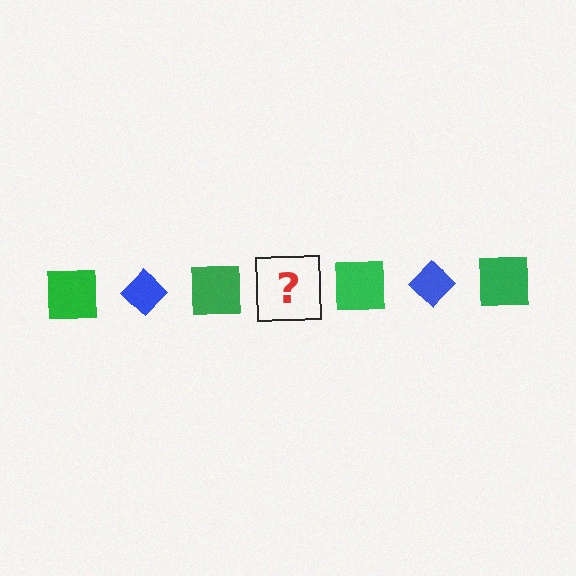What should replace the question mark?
The question mark should be replaced with a blue diamond.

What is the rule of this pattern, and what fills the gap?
The rule is that the pattern alternates between green square and blue diamond. The gap should be filled with a blue diamond.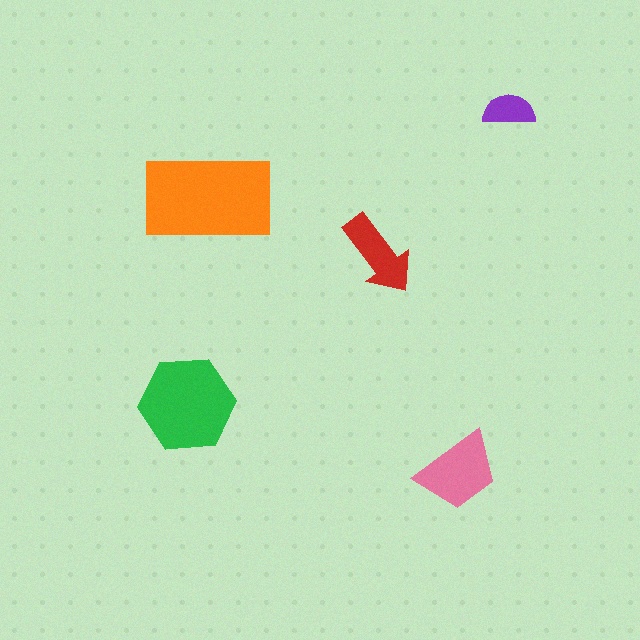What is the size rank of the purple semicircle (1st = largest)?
5th.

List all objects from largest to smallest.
The orange rectangle, the green hexagon, the pink trapezoid, the red arrow, the purple semicircle.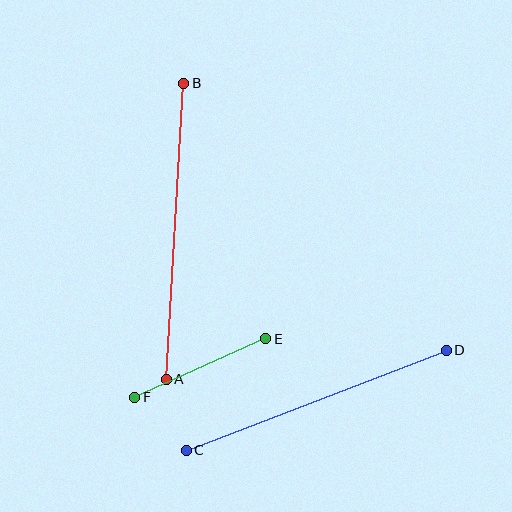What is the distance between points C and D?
The distance is approximately 279 pixels.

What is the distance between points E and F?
The distance is approximately 144 pixels.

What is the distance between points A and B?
The distance is approximately 296 pixels.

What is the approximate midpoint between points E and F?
The midpoint is at approximately (200, 368) pixels.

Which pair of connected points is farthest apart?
Points A and B are farthest apart.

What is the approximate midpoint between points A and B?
The midpoint is at approximately (175, 231) pixels.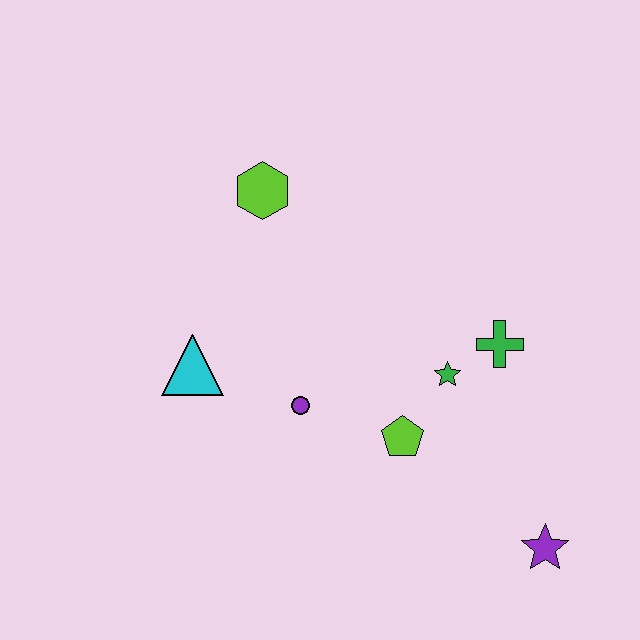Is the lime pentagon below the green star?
Yes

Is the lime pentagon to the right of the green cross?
No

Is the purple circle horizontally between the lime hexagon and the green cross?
Yes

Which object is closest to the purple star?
The lime pentagon is closest to the purple star.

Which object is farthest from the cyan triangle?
The purple star is farthest from the cyan triangle.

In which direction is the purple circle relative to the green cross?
The purple circle is to the left of the green cross.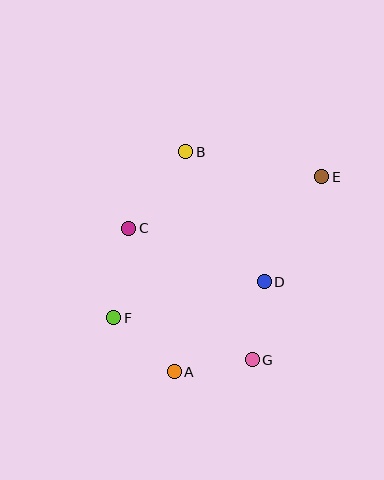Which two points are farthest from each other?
Points E and F are farthest from each other.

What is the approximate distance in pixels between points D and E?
The distance between D and E is approximately 120 pixels.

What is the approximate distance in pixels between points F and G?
The distance between F and G is approximately 145 pixels.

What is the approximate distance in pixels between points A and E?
The distance between A and E is approximately 245 pixels.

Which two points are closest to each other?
Points A and G are closest to each other.